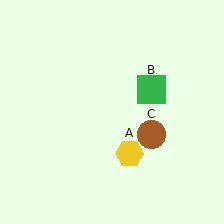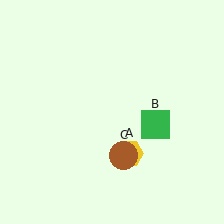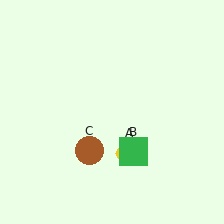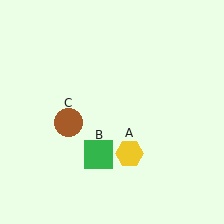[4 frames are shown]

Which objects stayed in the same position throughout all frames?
Yellow hexagon (object A) remained stationary.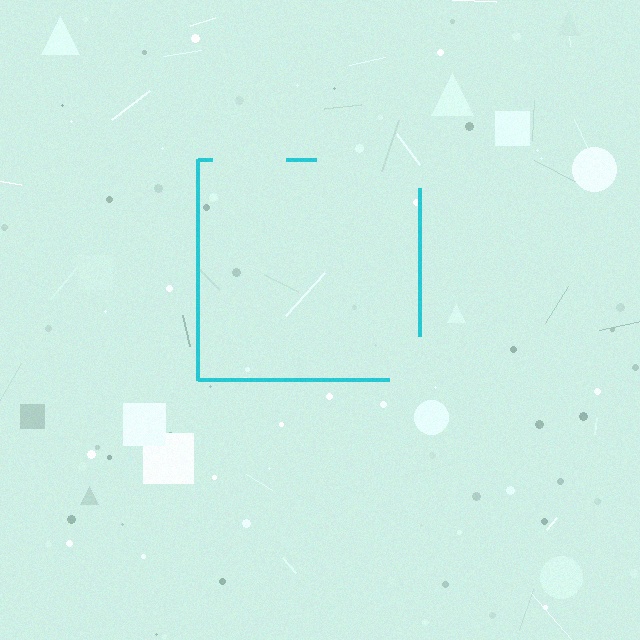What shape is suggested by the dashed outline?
The dashed outline suggests a square.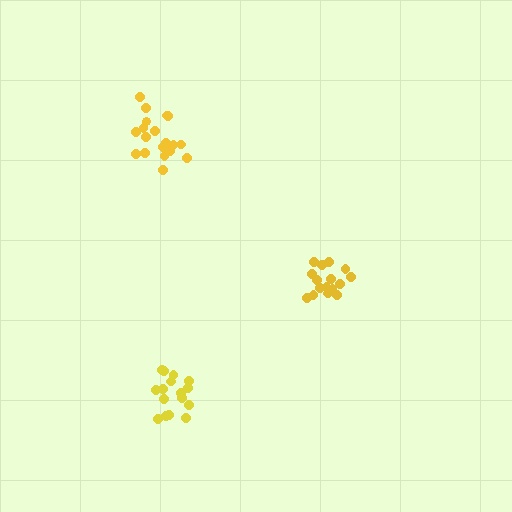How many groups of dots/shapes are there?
There are 3 groups.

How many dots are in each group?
Group 1: 17 dots, Group 2: 19 dots, Group 3: 16 dots (52 total).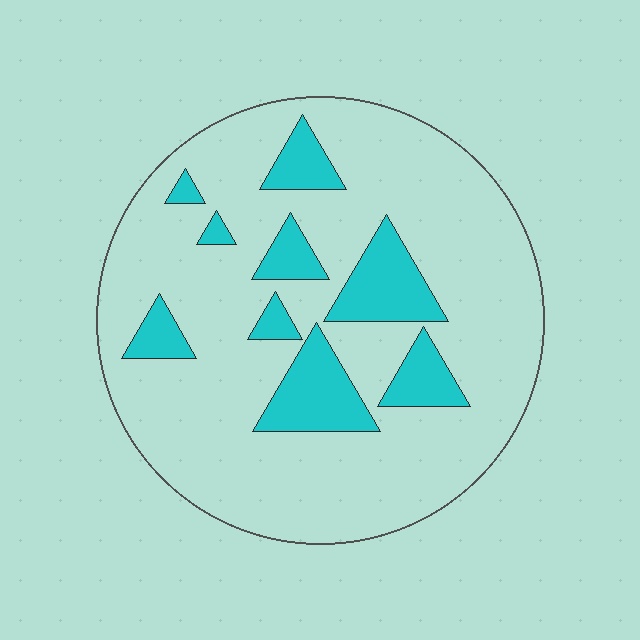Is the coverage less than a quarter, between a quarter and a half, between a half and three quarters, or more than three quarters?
Less than a quarter.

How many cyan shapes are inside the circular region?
9.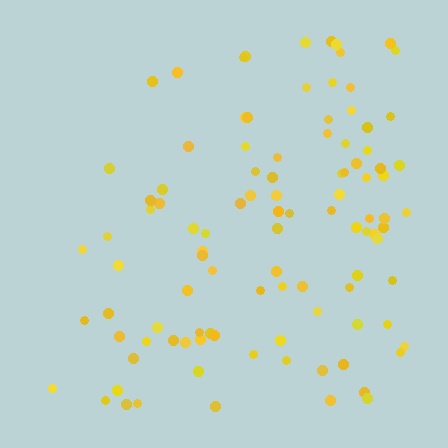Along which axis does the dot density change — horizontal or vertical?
Horizontal.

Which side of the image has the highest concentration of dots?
The right.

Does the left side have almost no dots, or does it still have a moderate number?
Still a moderate number, just noticeably fewer than the right.